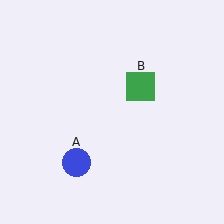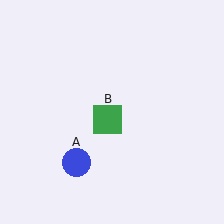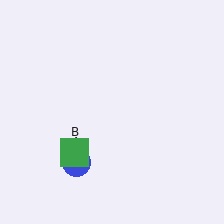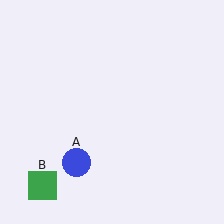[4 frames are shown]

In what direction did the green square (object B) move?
The green square (object B) moved down and to the left.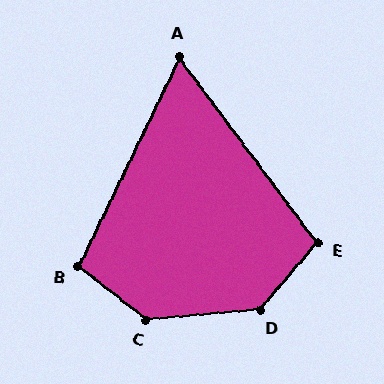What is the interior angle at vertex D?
Approximately 136 degrees (obtuse).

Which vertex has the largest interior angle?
C, at approximately 137 degrees.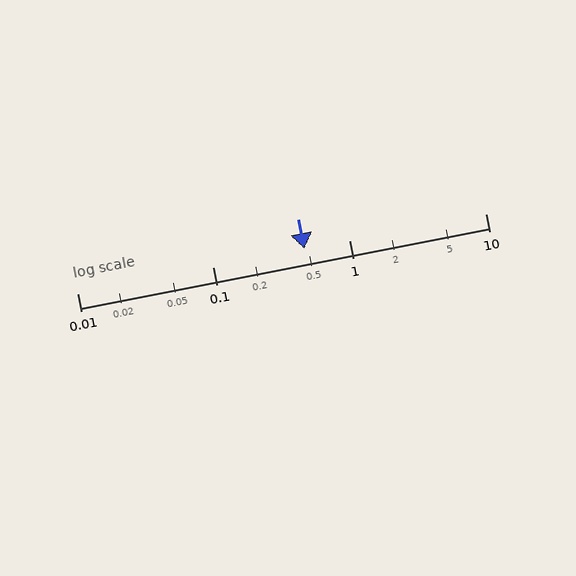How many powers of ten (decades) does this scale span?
The scale spans 3 decades, from 0.01 to 10.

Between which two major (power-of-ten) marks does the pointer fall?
The pointer is between 0.1 and 1.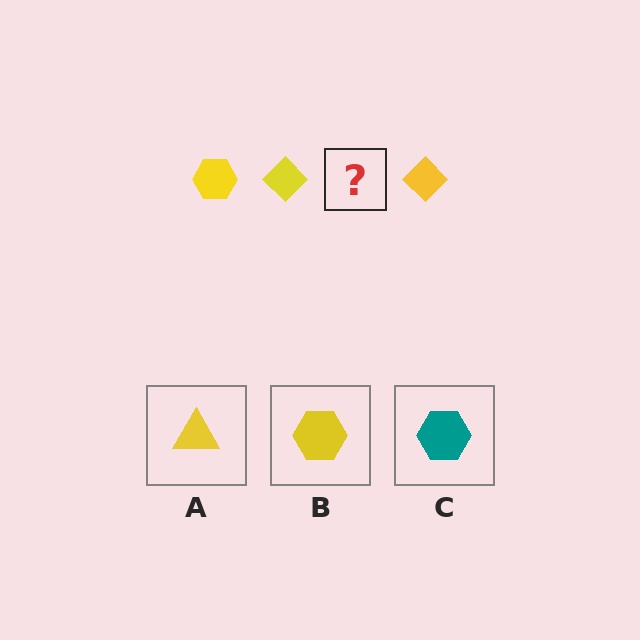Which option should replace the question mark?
Option B.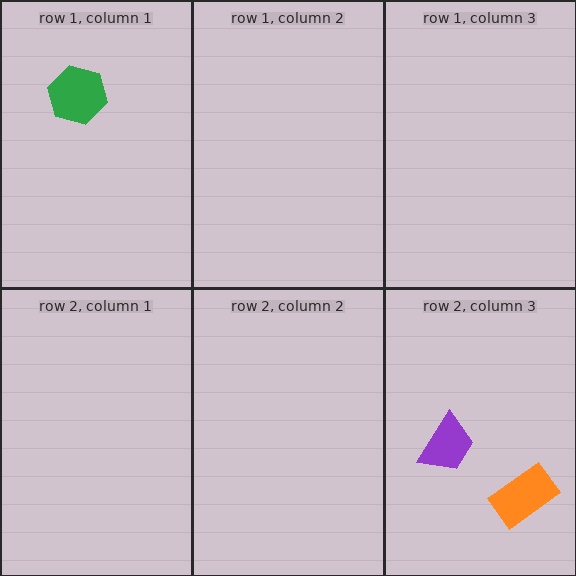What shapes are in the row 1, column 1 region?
The green hexagon.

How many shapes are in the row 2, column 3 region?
2.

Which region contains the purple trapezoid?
The row 2, column 3 region.